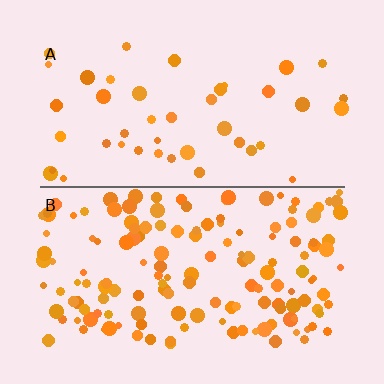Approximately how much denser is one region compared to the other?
Approximately 3.4× — region B over region A.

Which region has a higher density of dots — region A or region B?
B (the bottom).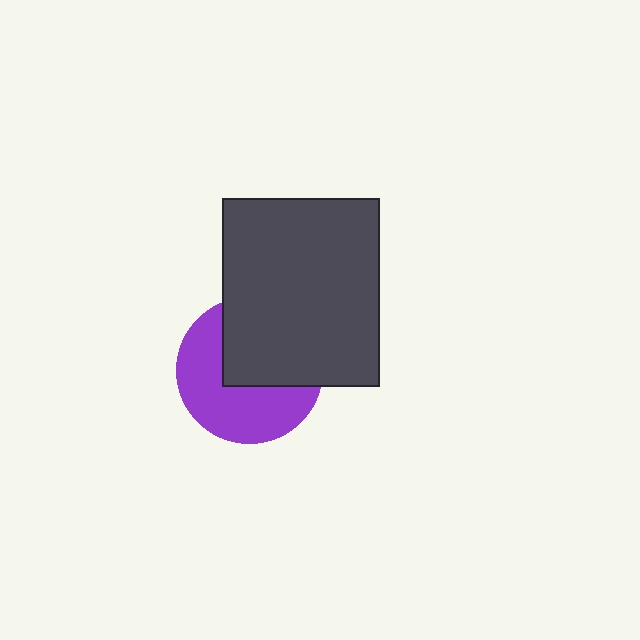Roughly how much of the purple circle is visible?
About half of it is visible (roughly 53%).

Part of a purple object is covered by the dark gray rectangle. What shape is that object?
It is a circle.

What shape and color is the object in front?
The object in front is a dark gray rectangle.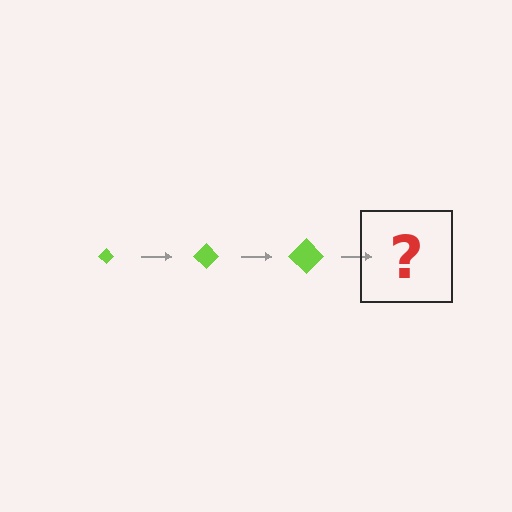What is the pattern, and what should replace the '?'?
The pattern is that the diamond gets progressively larger each step. The '?' should be a lime diamond, larger than the previous one.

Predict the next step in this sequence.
The next step is a lime diamond, larger than the previous one.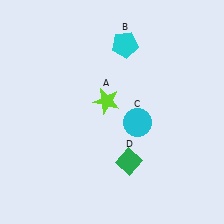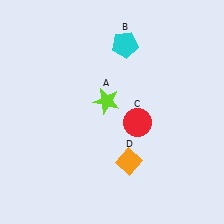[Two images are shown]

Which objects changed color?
C changed from cyan to red. D changed from green to orange.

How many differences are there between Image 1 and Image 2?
There are 2 differences between the two images.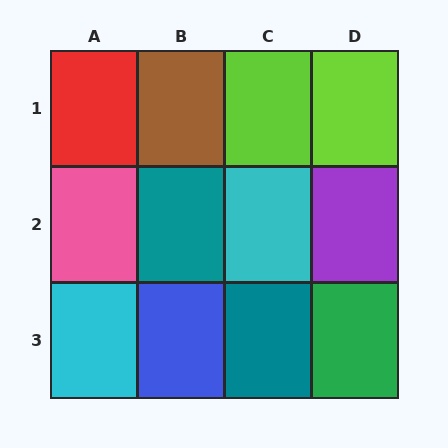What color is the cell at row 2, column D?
Purple.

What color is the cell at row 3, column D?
Green.